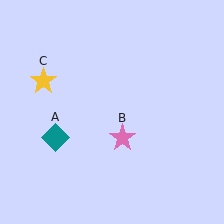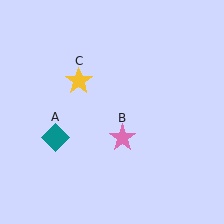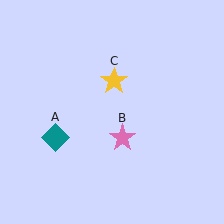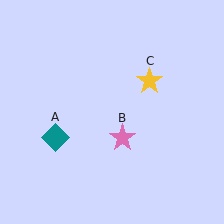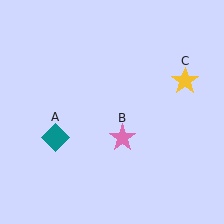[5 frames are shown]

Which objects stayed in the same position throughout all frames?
Teal diamond (object A) and pink star (object B) remained stationary.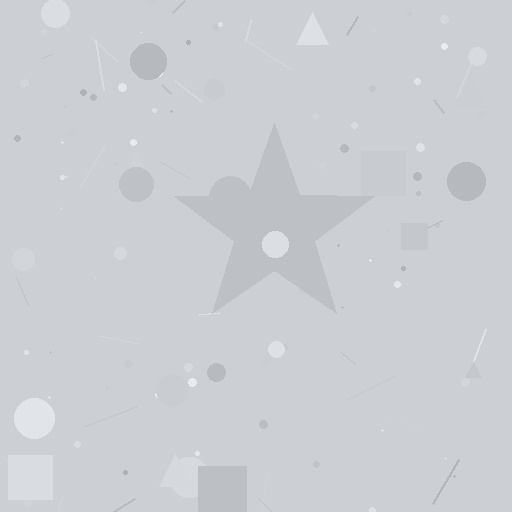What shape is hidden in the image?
A star is hidden in the image.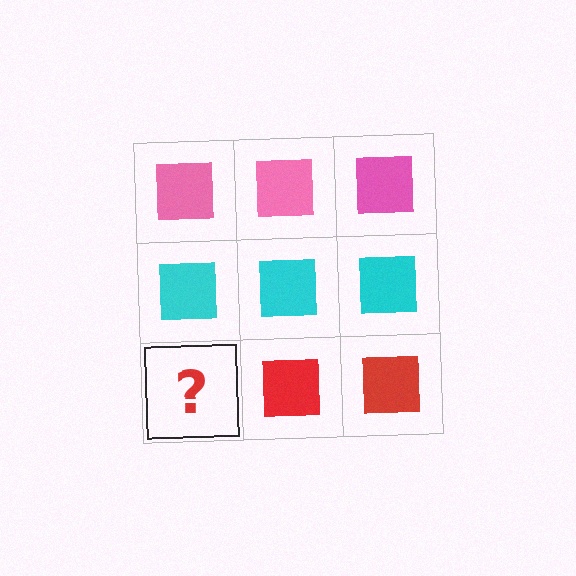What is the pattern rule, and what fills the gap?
The rule is that each row has a consistent color. The gap should be filled with a red square.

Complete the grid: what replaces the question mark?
The question mark should be replaced with a red square.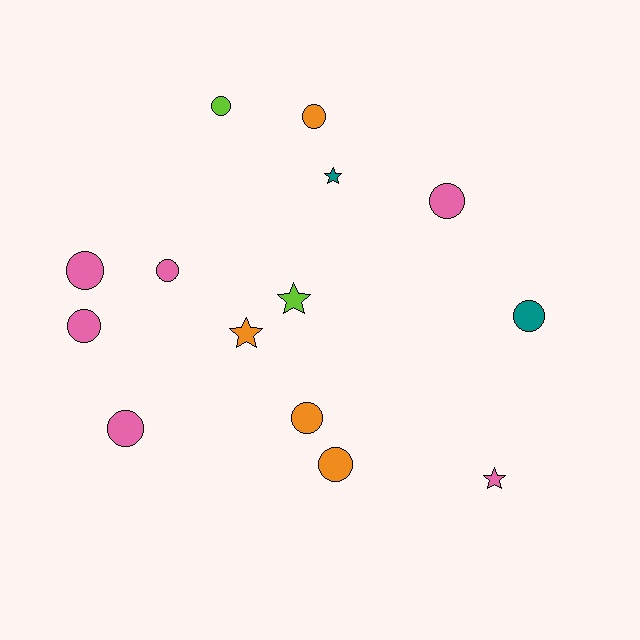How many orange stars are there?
There is 1 orange star.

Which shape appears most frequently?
Circle, with 10 objects.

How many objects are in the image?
There are 14 objects.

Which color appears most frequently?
Pink, with 6 objects.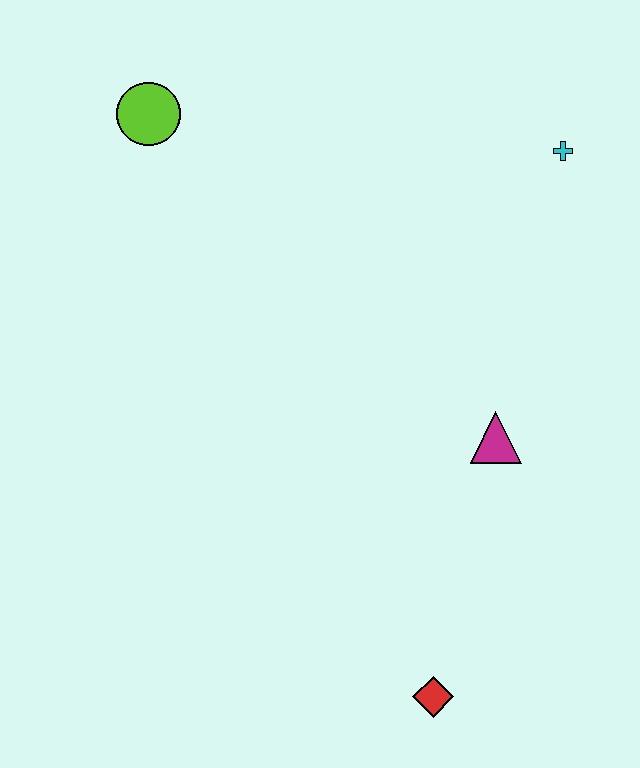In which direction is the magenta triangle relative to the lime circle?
The magenta triangle is to the right of the lime circle.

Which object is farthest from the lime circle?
The red diamond is farthest from the lime circle.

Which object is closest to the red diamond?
The magenta triangle is closest to the red diamond.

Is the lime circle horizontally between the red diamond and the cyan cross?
No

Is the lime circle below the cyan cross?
No